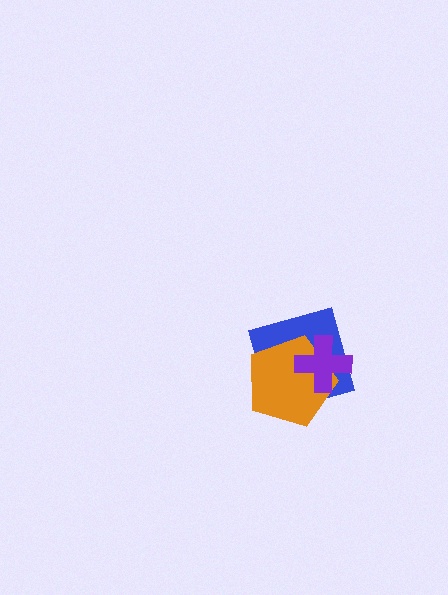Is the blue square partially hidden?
Yes, it is partially covered by another shape.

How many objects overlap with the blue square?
2 objects overlap with the blue square.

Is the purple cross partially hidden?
No, no other shape covers it.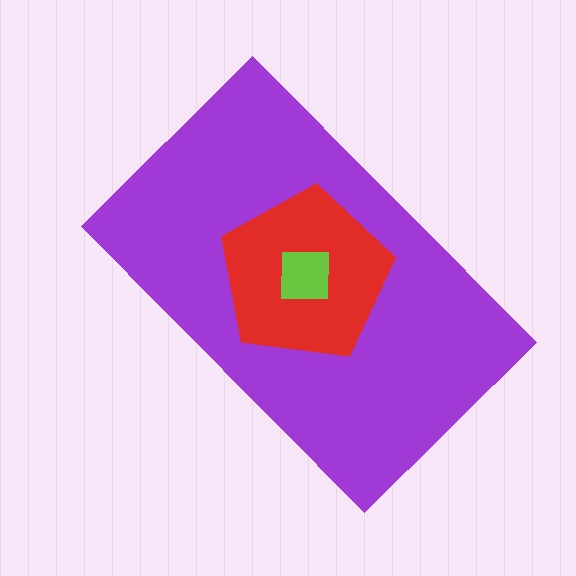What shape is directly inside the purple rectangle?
The red pentagon.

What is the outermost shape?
The purple rectangle.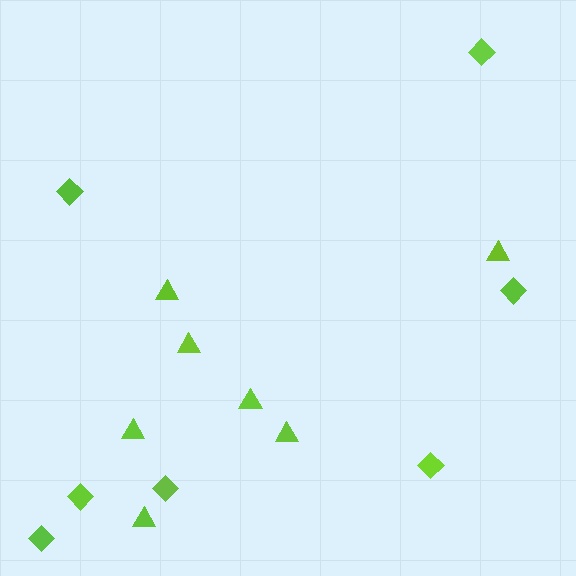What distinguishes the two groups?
There are 2 groups: one group of diamonds (7) and one group of triangles (7).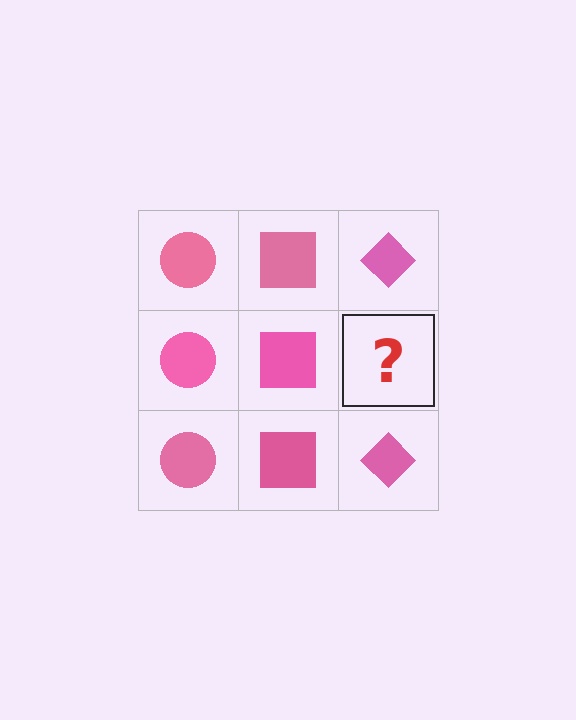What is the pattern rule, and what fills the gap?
The rule is that each column has a consistent shape. The gap should be filled with a pink diamond.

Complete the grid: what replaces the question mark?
The question mark should be replaced with a pink diamond.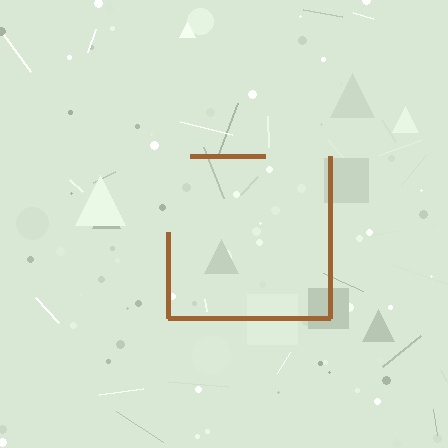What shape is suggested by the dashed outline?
The dashed outline suggests a square.